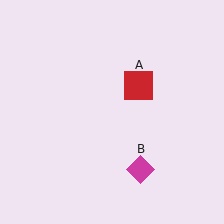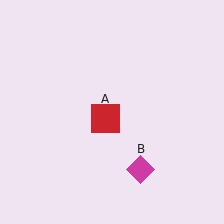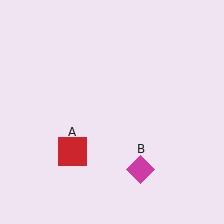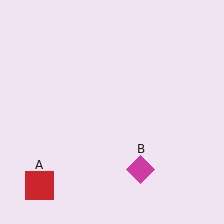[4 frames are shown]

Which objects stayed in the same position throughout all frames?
Magenta diamond (object B) remained stationary.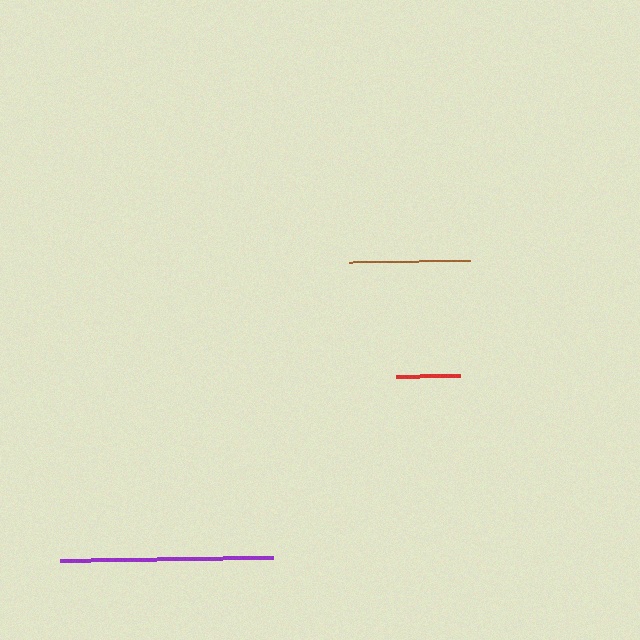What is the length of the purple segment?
The purple segment is approximately 212 pixels long.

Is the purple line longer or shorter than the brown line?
The purple line is longer than the brown line.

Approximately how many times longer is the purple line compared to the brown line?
The purple line is approximately 1.7 times the length of the brown line.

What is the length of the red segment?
The red segment is approximately 63 pixels long.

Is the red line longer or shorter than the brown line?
The brown line is longer than the red line.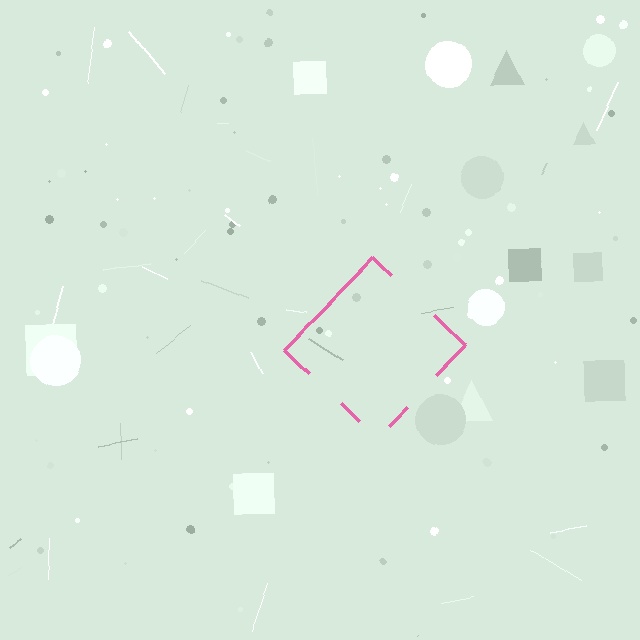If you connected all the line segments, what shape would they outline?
They would outline a diamond.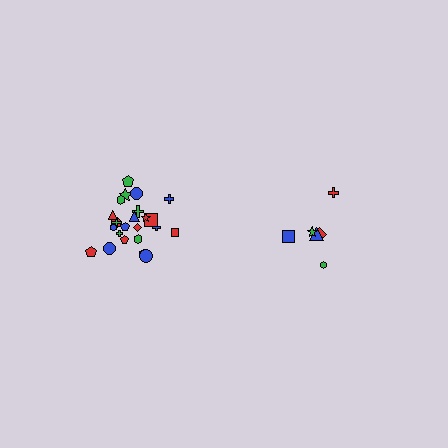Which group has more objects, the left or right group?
The left group.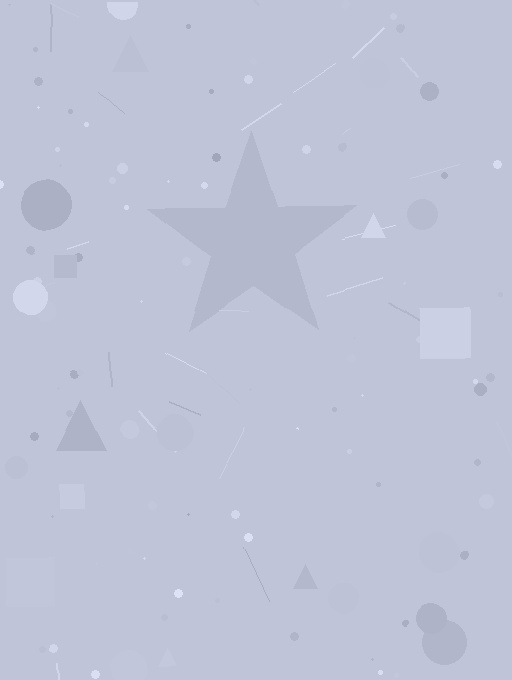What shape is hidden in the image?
A star is hidden in the image.